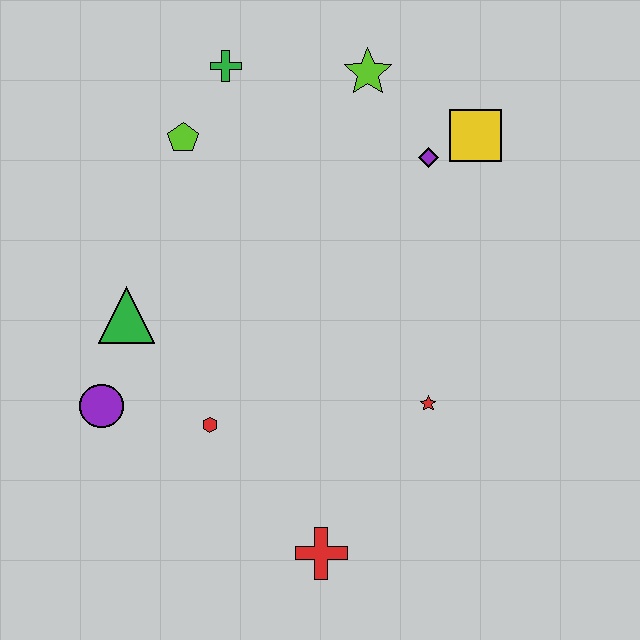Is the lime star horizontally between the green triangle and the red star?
Yes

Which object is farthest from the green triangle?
The yellow square is farthest from the green triangle.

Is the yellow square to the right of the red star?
Yes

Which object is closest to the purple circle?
The green triangle is closest to the purple circle.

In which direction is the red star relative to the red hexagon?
The red star is to the right of the red hexagon.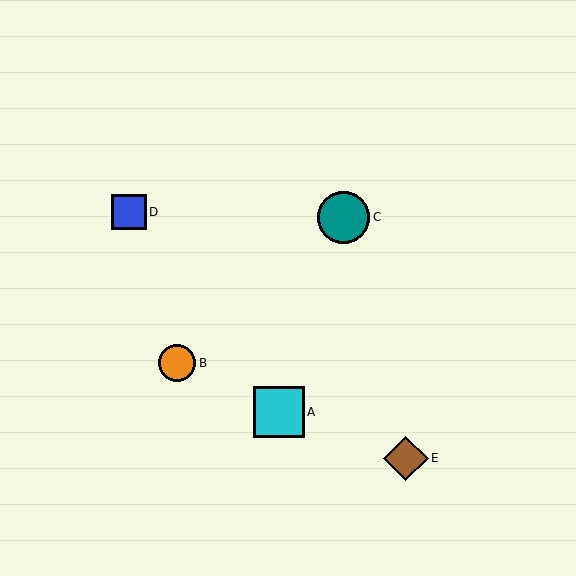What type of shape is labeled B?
Shape B is an orange circle.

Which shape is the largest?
The teal circle (labeled C) is the largest.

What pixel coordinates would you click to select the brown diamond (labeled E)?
Click at (406, 458) to select the brown diamond E.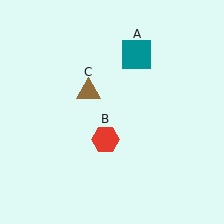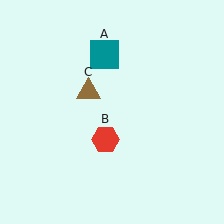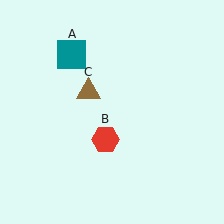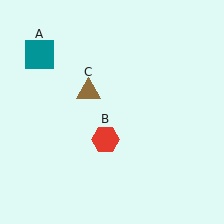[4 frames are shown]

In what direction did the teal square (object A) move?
The teal square (object A) moved left.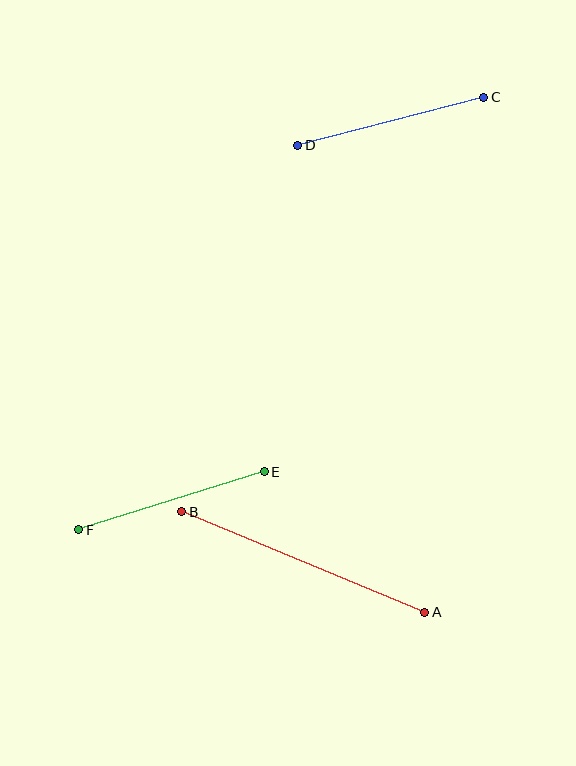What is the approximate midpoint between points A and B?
The midpoint is at approximately (303, 562) pixels.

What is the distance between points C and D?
The distance is approximately 192 pixels.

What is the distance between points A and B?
The distance is approximately 263 pixels.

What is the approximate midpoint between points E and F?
The midpoint is at approximately (171, 501) pixels.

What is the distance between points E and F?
The distance is approximately 194 pixels.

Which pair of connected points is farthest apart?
Points A and B are farthest apart.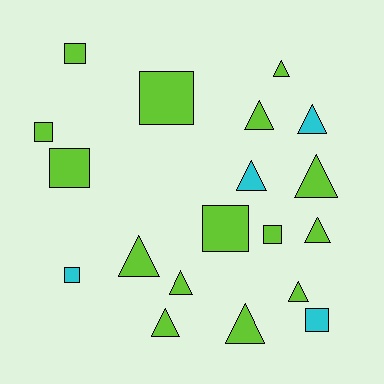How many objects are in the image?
There are 19 objects.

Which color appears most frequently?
Lime, with 15 objects.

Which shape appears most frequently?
Triangle, with 11 objects.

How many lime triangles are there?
There are 9 lime triangles.